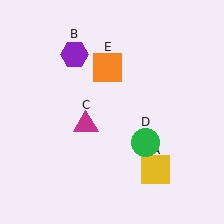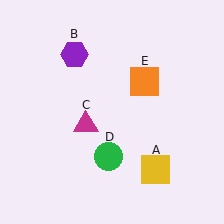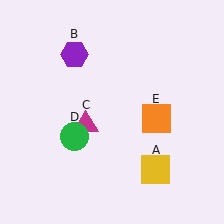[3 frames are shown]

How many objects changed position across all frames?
2 objects changed position: green circle (object D), orange square (object E).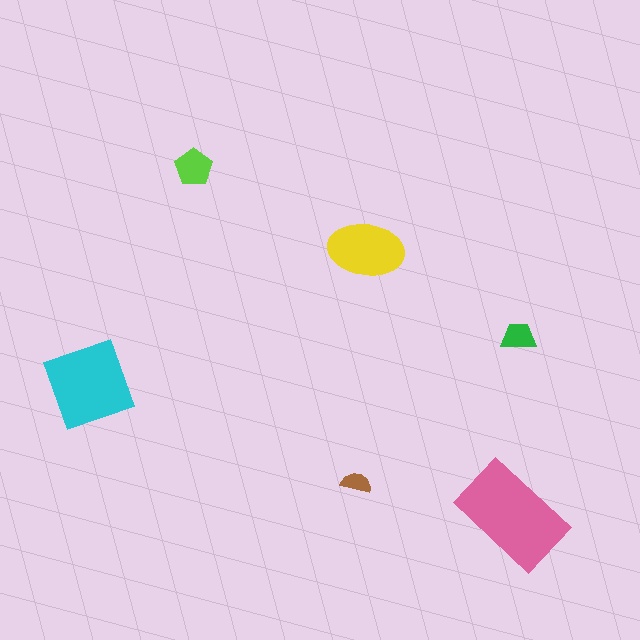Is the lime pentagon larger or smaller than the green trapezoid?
Larger.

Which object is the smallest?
The brown semicircle.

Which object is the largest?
The pink rectangle.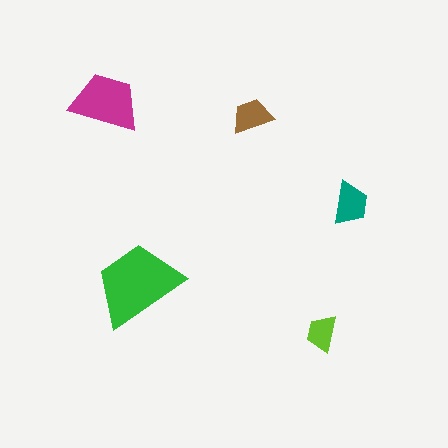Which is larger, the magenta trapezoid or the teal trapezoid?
The magenta one.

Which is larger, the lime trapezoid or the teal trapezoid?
The teal one.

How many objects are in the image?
There are 5 objects in the image.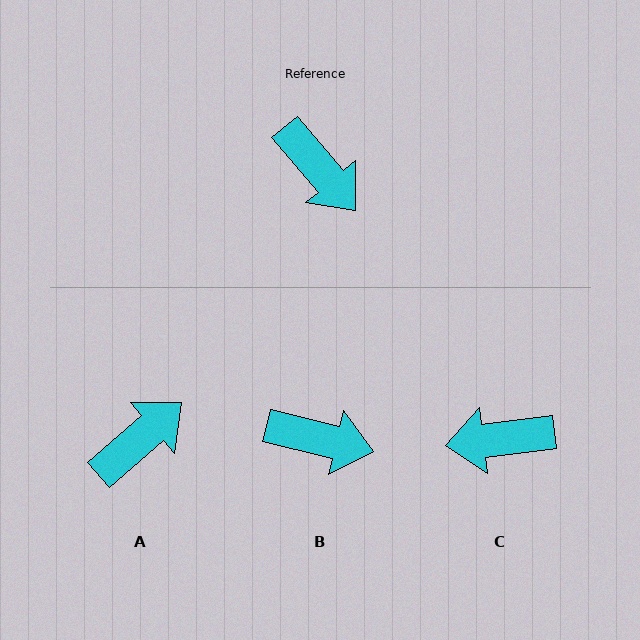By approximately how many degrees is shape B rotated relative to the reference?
Approximately 36 degrees counter-clockwise.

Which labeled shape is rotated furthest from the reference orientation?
C, about 123 degrees away.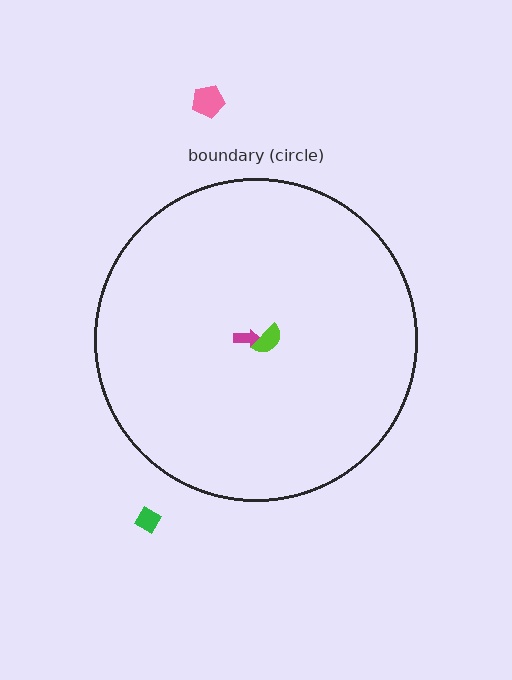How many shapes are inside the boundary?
2 inside, 2 outside.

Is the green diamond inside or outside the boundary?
Outside.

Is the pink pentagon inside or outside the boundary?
Outside.